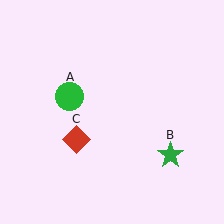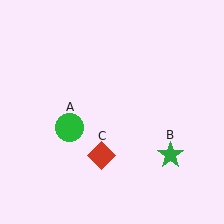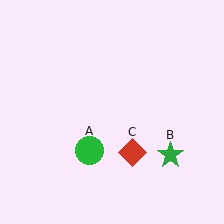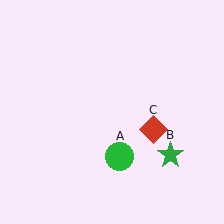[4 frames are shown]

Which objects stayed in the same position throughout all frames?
Green star (object B) remained stationary.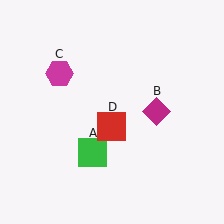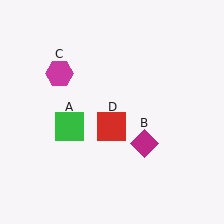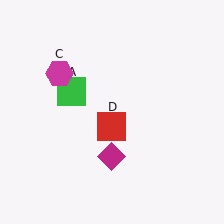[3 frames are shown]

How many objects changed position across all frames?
2 objects changed position: green square (object A), magenta diamond (object B).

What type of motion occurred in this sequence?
The green square (object A), magenta diamond (object B) rotated clockwise around the center of the scene.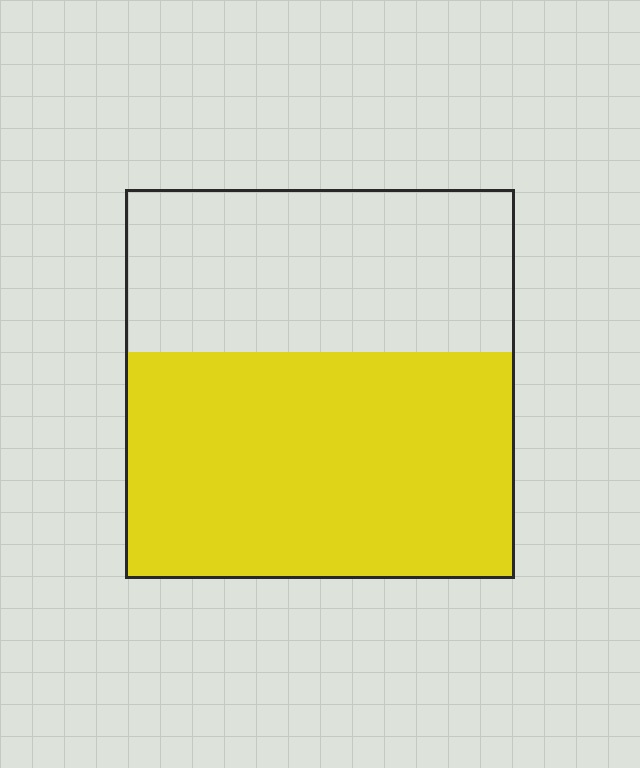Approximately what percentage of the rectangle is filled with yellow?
Approximately 60%.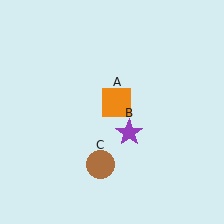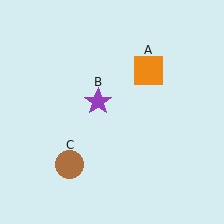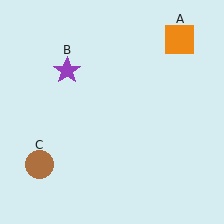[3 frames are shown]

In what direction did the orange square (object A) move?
The orange square (object A) moved up and to the right.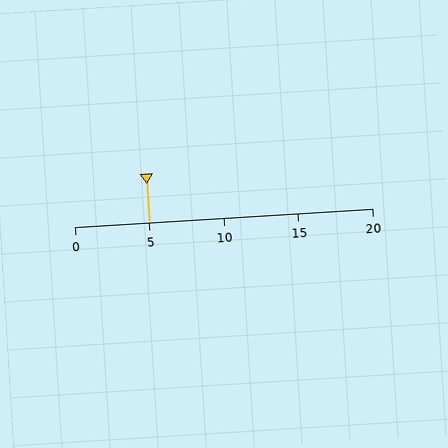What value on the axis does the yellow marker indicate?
The marker indicates approximately 5.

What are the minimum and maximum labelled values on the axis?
The axis runs from 0 to 20.